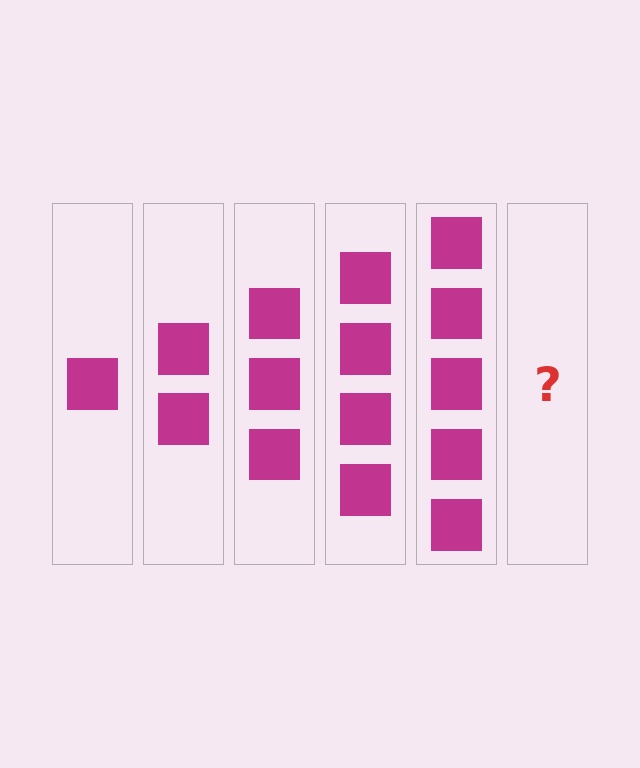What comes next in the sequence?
The next element should be 6 squares.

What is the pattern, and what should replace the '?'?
The pattern is that each step adds one more square. The '?' should be 6 squares.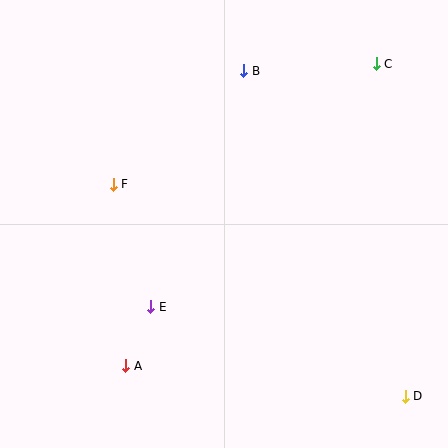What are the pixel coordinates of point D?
Point D is at (405, 396).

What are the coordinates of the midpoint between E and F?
The midpoint between E and F is at (132, 246).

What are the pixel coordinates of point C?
Point C is at (376, 64).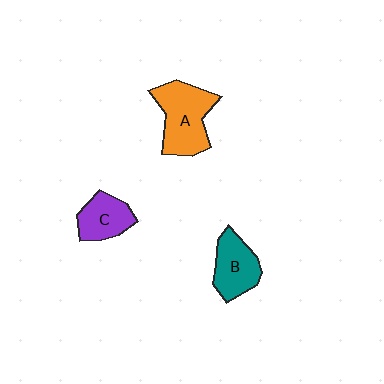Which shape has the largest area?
Shape A (orange).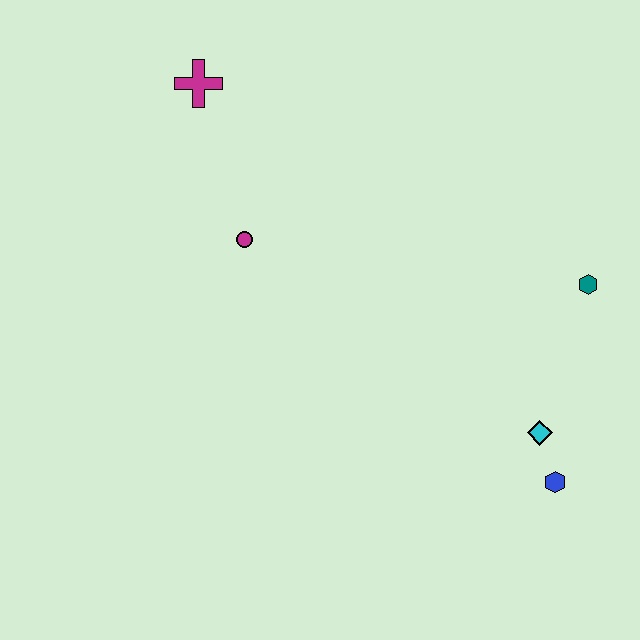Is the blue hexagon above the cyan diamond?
No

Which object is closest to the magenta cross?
The magenta circle is closest to the magenta cross.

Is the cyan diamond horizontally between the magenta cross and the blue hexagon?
Yes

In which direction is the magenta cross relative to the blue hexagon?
The magenta cross is above the blue hexagon.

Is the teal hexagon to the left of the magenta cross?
No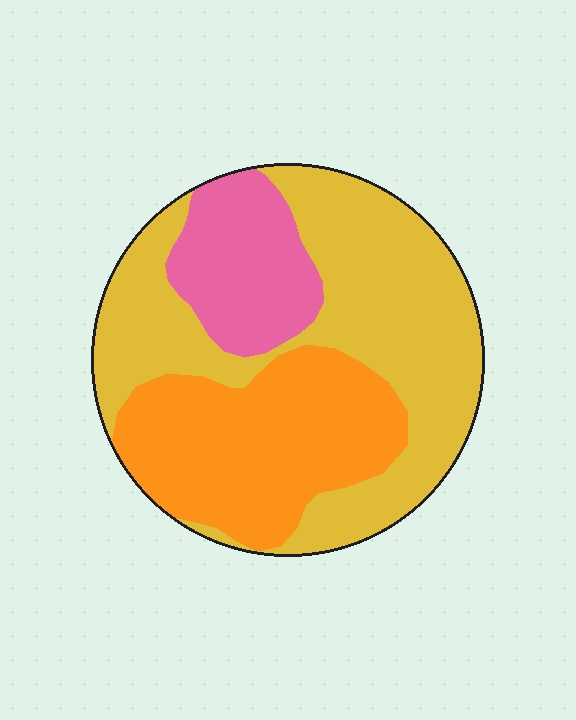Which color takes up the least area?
Pink, at roughly 15%.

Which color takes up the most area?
Yellow, at roughly 50%.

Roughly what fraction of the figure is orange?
Orange covers 32% of the figure.